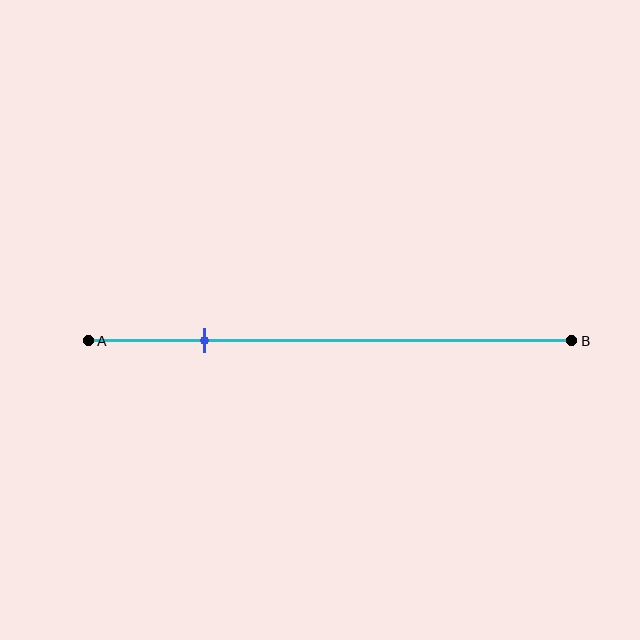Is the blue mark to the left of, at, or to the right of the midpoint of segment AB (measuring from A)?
The blue mark is to the left of the midpoint of segment AB.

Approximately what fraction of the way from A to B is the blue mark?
The blue mark is approximately 25% of the way from A to B.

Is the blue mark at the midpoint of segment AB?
No, the mark is at about 25% from A, not at the 50% midpoint.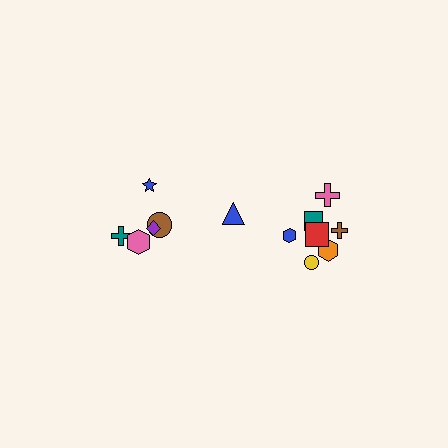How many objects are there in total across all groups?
There are 13 objects.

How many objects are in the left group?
There are 5 objects.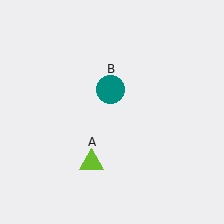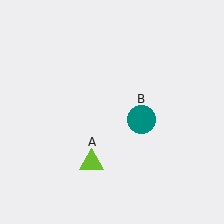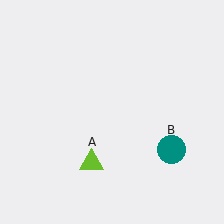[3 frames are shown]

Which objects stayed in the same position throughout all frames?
Lime triangle (object A) remained stationary.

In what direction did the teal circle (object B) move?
The teal circle (object B) moved down and to the right.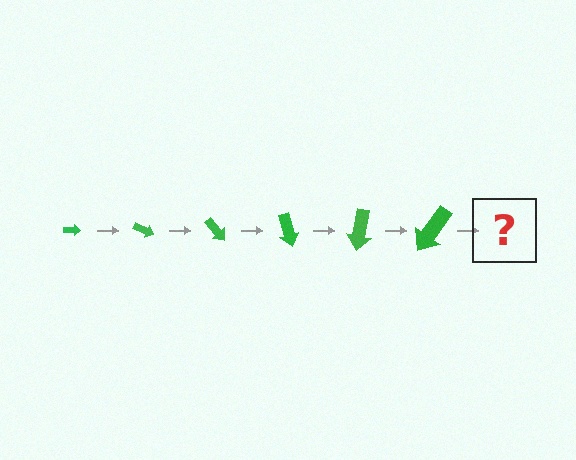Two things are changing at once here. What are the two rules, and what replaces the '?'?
The two rules are that the arrow grows larger each step and it rotates 25 degrees each step. The '?' should be an arrow, larger than the previous one and rotated 150 degrees from the start.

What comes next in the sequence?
The next element should be an arrow, larger than the previous one and rotated 150 degrees from the start.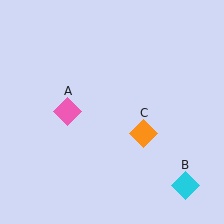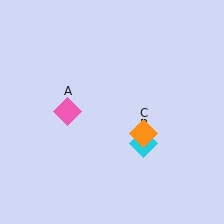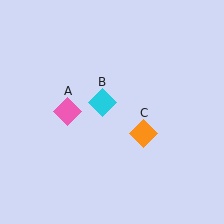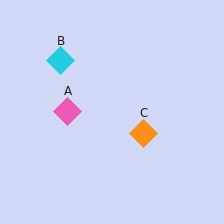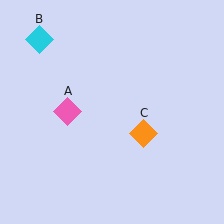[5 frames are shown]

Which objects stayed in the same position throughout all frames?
Pink diamond (object A) and orange diamond (object C) remained stationary.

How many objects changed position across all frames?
1 object changed position: cyan diamond (object B).